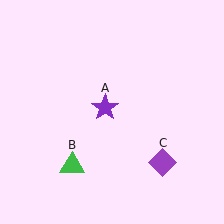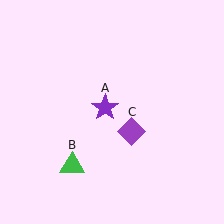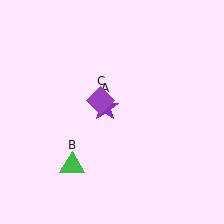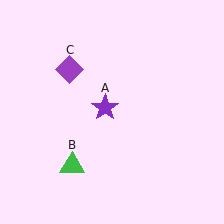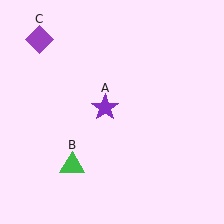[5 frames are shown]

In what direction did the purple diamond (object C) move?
The purple diamond (object C) moved up and to the left.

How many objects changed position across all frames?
1 object changed position: purple diamond (object C).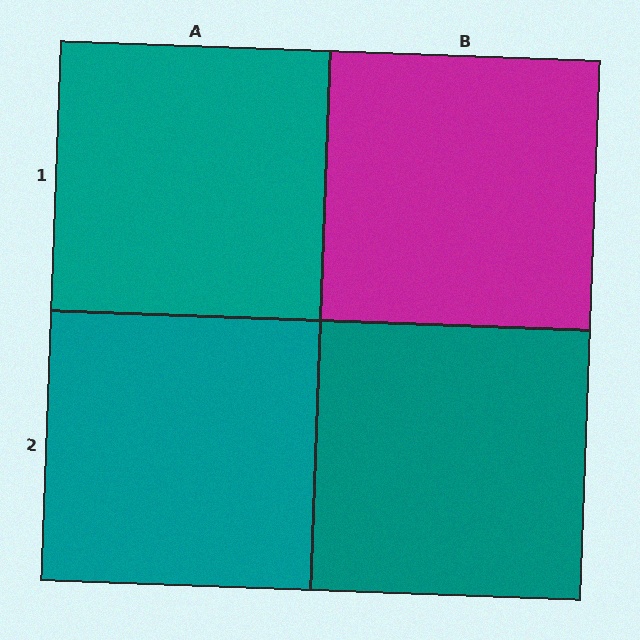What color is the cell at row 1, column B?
Magenta.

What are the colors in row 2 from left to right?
Teal, teal.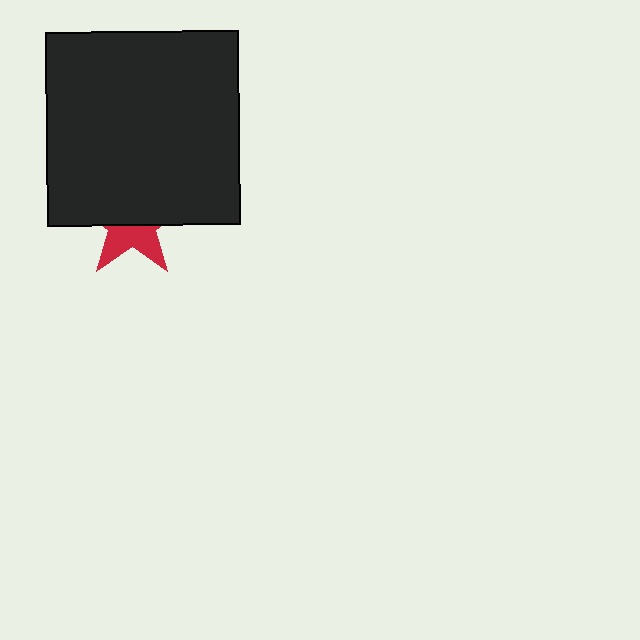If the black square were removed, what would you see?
You would see the complete red star.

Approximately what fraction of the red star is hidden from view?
Roughly 58% of the red star is hidden behind the black square.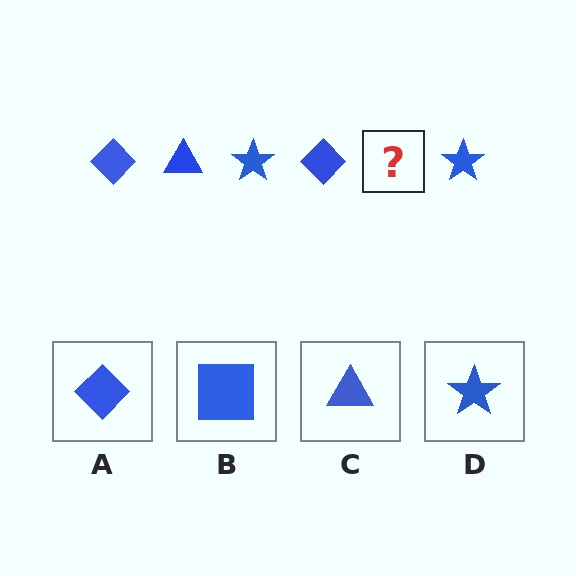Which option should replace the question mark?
Option C.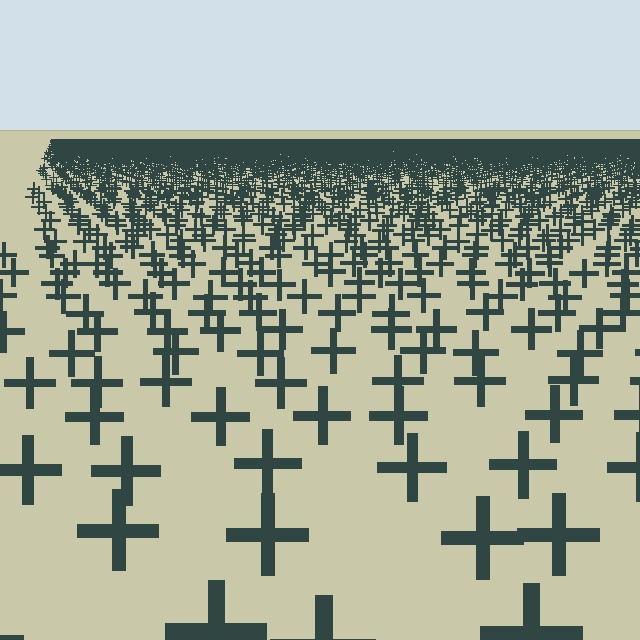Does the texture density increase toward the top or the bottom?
Density increases toward the top.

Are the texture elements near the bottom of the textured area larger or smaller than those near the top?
Larger. Near the bottom, elements are closer to the viewer and appear at a bigger on-screen size.